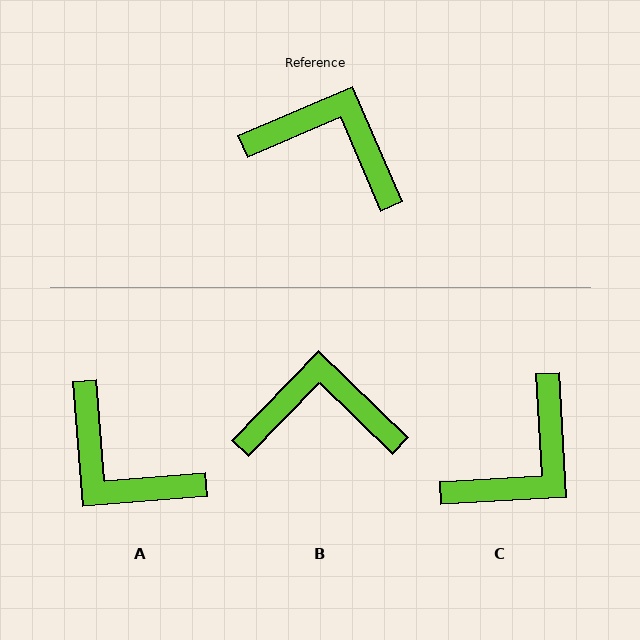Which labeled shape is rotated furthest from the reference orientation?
A, about 161 degrees away.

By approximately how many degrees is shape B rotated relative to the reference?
Approximately 23 degrees counter-clockwise.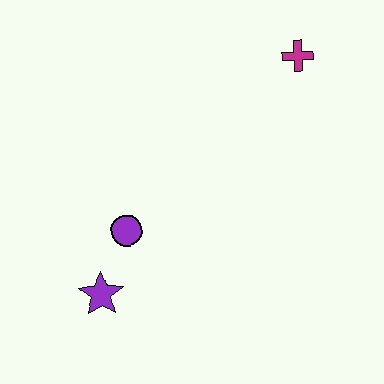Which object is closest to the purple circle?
The purple star is closest to the purple circle.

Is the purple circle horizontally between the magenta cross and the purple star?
Yes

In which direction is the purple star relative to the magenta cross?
The purple star is below the magenta cross.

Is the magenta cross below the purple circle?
No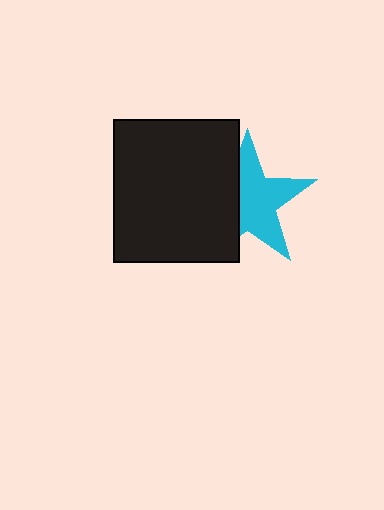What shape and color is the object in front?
The object in front is a black rectangle.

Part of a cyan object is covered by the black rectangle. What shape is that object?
It is a star.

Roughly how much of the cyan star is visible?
About half of it is visible (roughly 62%).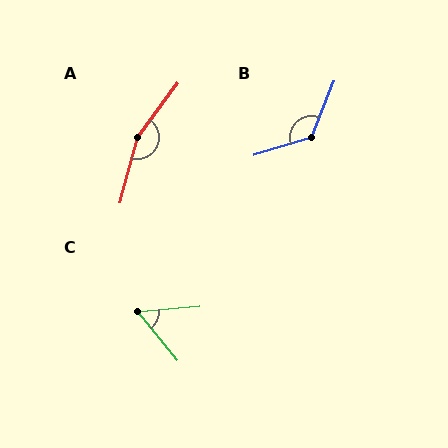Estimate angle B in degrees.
Approximately 129 degrees.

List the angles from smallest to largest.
C (57°), B (129°), A (159°).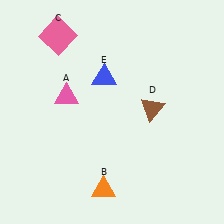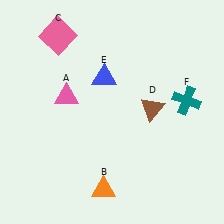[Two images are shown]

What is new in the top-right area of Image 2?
A teal cross (F) was added in the top-right area of Image 2.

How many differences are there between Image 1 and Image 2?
There is 1 difference between the two images.